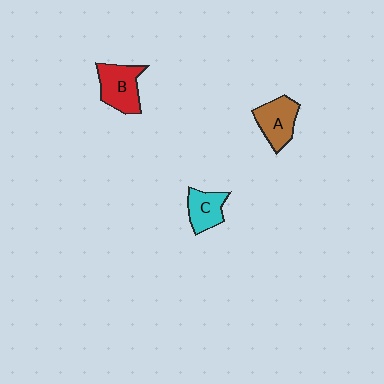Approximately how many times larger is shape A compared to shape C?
Approximately 1.2 times.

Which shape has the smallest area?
Shape C (cyan).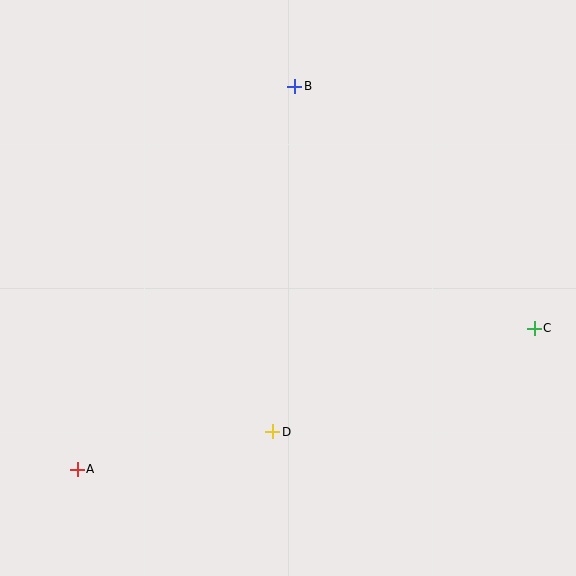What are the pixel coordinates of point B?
Point B is at (295, 86).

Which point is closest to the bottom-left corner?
Point A is closest to the bottom-left corner.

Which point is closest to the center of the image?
Point D at (273, 432) is closest to the center.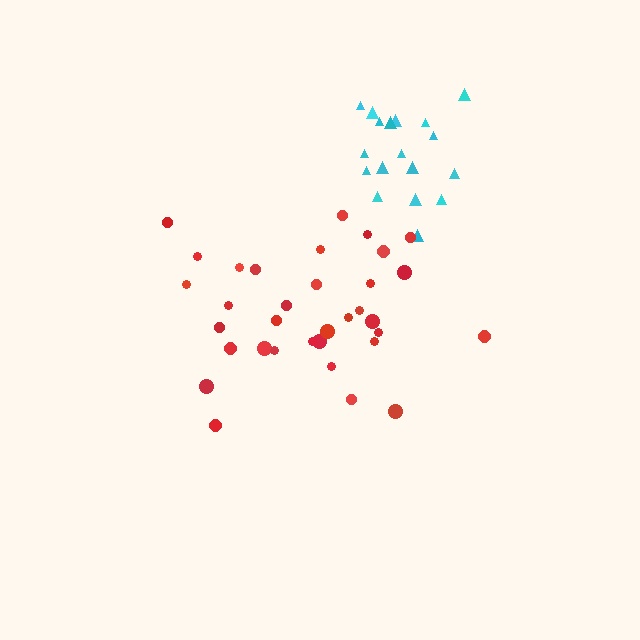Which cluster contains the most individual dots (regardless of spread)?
Red (34).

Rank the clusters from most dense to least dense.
cyan, red.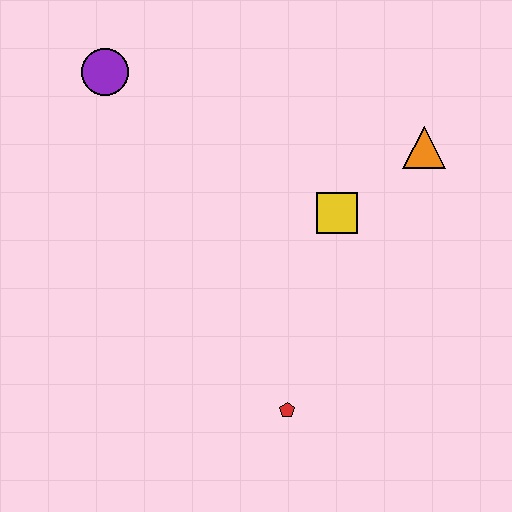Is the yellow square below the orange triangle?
Yes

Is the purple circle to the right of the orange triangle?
No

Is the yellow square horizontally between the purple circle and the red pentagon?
No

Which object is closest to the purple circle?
The yellow square is closest to the purple circle.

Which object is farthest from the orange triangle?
The purple circle is farthest from the orange triangle.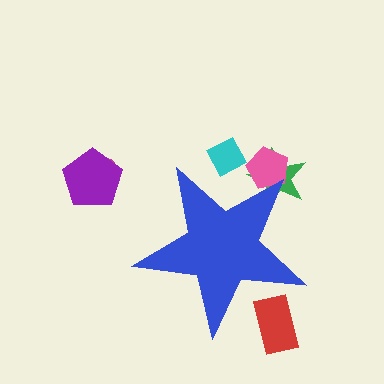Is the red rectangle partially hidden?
Yes, the red rectangle is partially hidden behind the blue star.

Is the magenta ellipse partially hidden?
No, the magenta ellipse is fully visible.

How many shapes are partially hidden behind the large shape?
4 shapes are partially hidden.